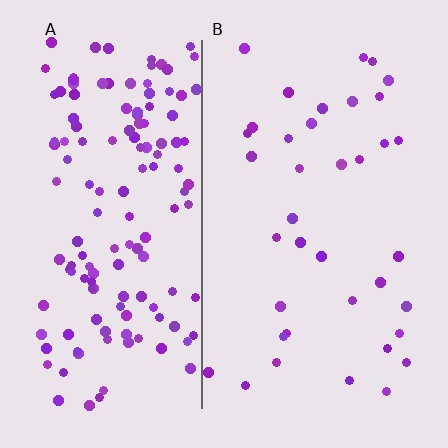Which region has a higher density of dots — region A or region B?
A (the left).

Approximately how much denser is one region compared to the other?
Approximately 3.8× — region A over region B.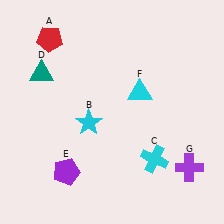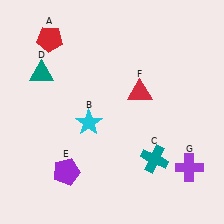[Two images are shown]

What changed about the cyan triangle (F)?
In Image 1, F is cyan. In Image 2, it changed to red.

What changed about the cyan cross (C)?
In Image 1, C is cyan. In Image 2, it changed to teal.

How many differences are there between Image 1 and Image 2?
There are 2 differences between the two images.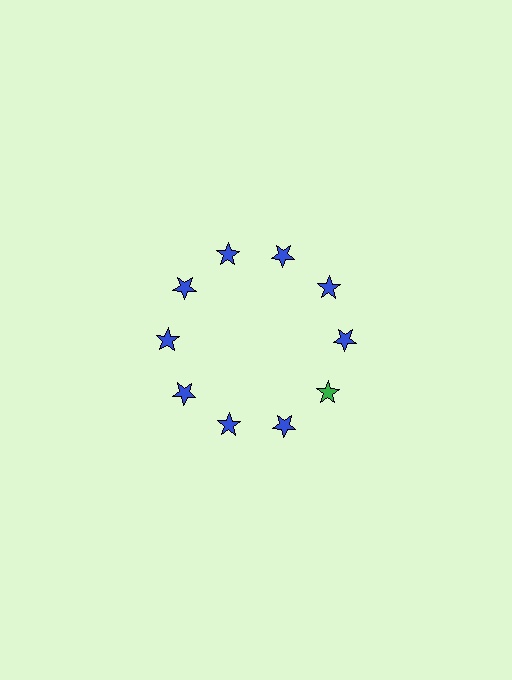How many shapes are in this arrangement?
There are 10 shapes arranged in a ring pattern.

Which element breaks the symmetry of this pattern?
The green star at roughly the 4 o'clock position breaks the symmetry. All other shapes are blue stars.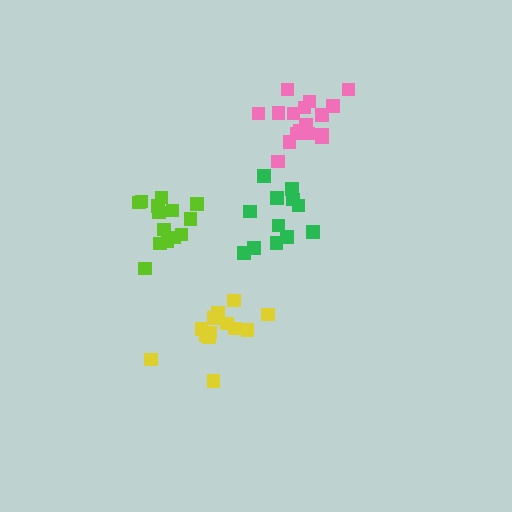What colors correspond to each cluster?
The clusters are colored: lime, pink, yellow, green.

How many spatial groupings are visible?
There are 4 spatial groupings.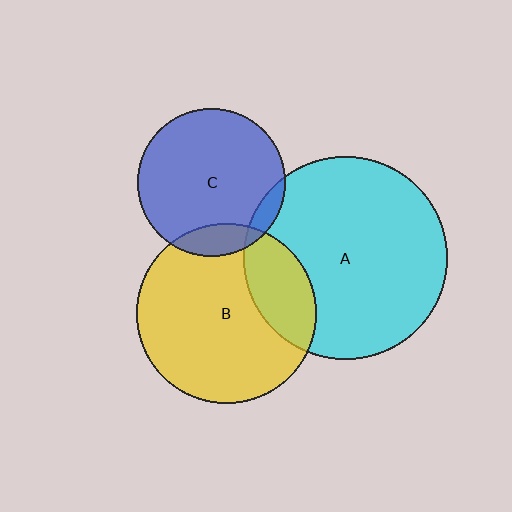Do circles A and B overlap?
Yes.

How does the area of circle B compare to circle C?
Approximately 1.5 times.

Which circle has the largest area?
Circle A (cyan).